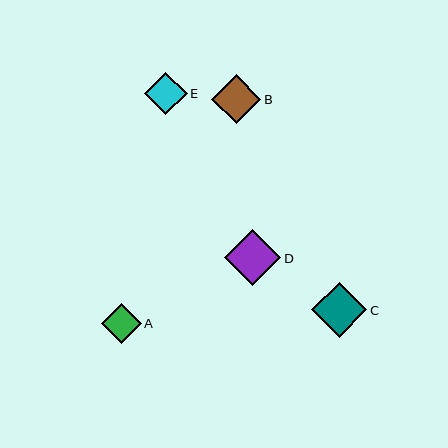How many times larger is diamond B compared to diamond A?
Diamond B is approximately 1.2 times the size of diamond A.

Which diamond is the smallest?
Diamond A is the smallest with a size of approximately 39 pixels.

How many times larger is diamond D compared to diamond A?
Diamond D is approximately 1.4 times the size of diamond A.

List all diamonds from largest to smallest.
From largest to smallest: D, C, B, E, A.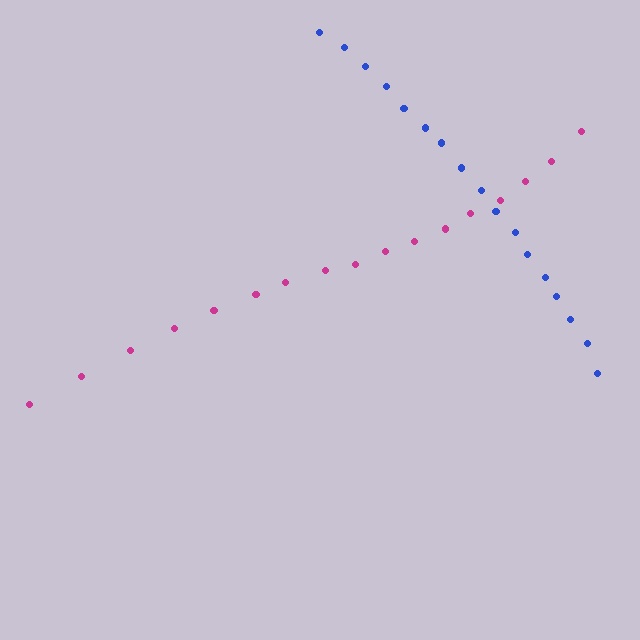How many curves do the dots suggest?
There are 2 distinct paths.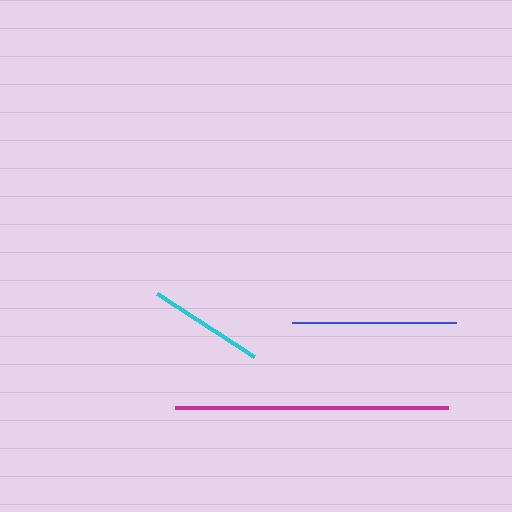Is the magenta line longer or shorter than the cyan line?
The magenta line is longer than the cyan line.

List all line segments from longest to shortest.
From longest to shortest: magenta, blue, cyan.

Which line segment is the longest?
The magenta line is the longest at approximately 274 pixels.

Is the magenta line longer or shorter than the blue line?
The magenta line is longer than the blue line.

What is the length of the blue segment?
The blue segment is approximately 165 pixels long.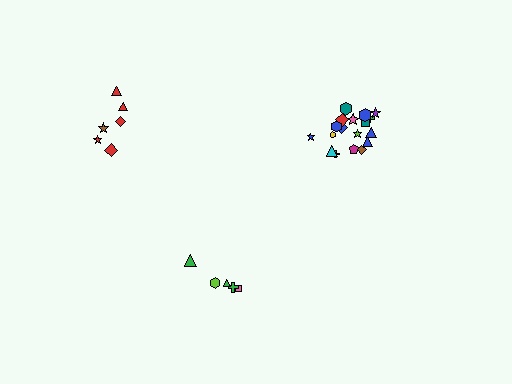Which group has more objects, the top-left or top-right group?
The top-right group.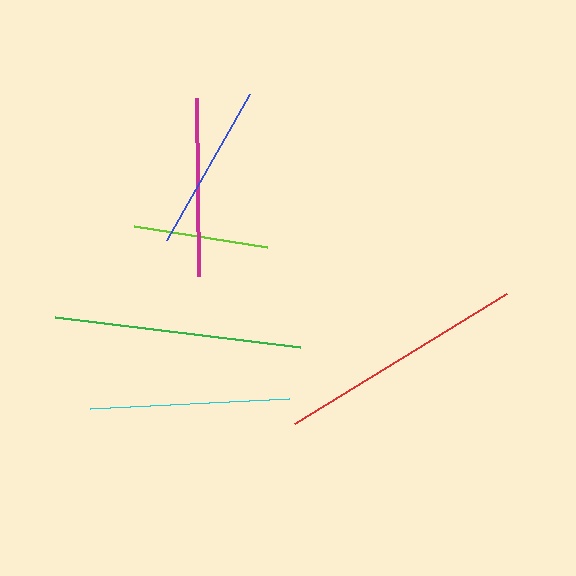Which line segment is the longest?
The red line is the longest at approximately 249 pixels.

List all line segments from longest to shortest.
From longest to shortest: red, green, cyan, magenta, blue, lime.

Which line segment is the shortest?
The lime line is the shortest at approximately 135 pixels.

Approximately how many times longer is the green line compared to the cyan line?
The green line is approximately 1.2 times the length of the cyan line.